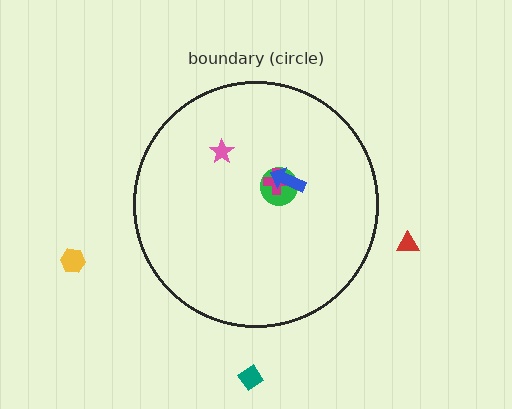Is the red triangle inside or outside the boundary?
Outside.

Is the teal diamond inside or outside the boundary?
Outside.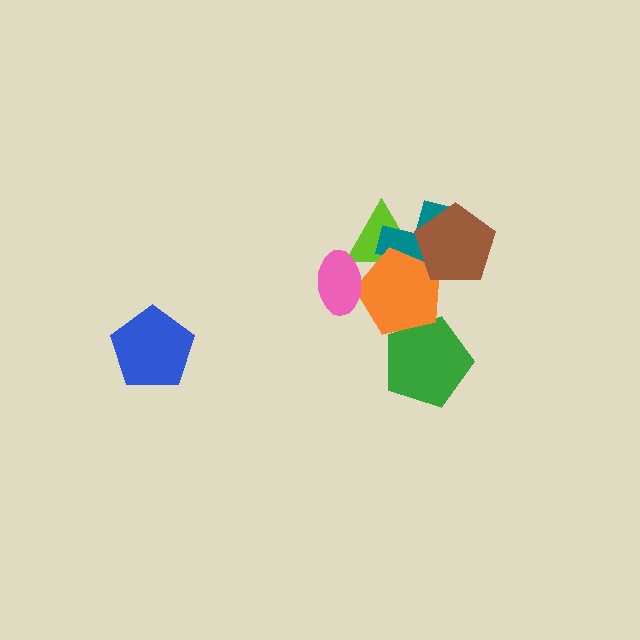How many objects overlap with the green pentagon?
1 object overlaps with the green pentagon.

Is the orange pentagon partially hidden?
Yes, it is partially covered by another shape.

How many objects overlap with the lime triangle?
4 objects overlap with the lime triangle.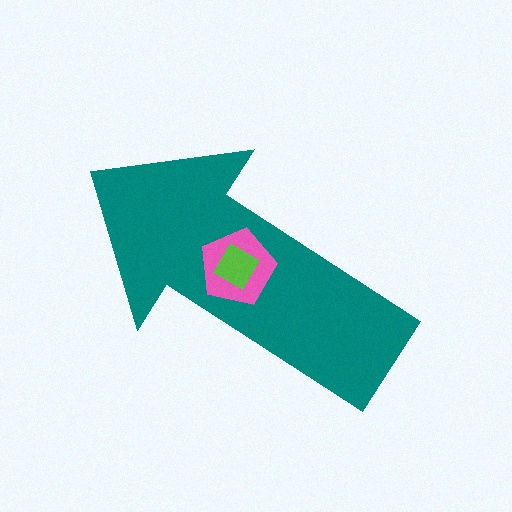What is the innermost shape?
The lime diamond.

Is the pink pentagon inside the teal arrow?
Yes.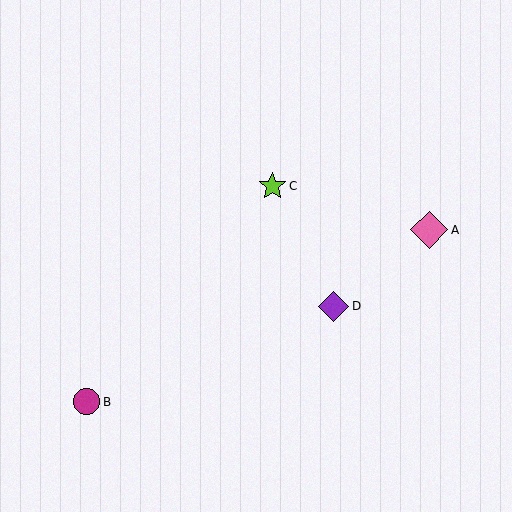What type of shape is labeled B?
Shape B is a magenta circle.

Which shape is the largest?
The pink diamond (labeled A) is the largest.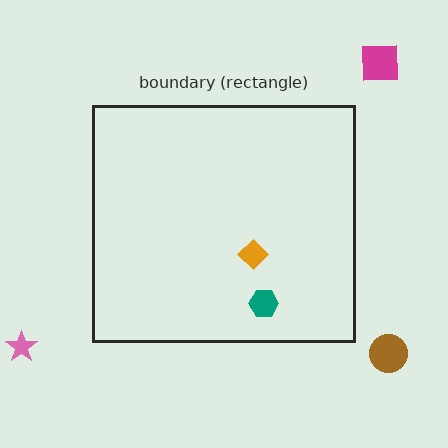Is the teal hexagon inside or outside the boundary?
Inside.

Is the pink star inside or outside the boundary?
Outside.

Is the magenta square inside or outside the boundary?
Outside.